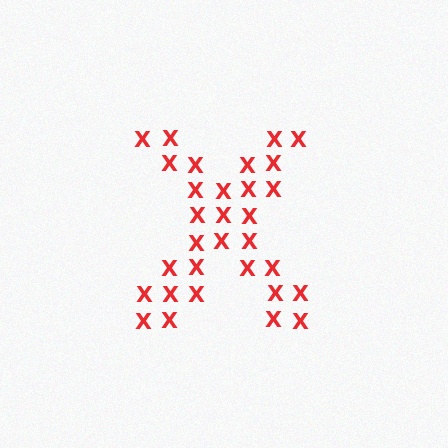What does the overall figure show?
The overall figure shows the letter X.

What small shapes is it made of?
It is made of small letter X's.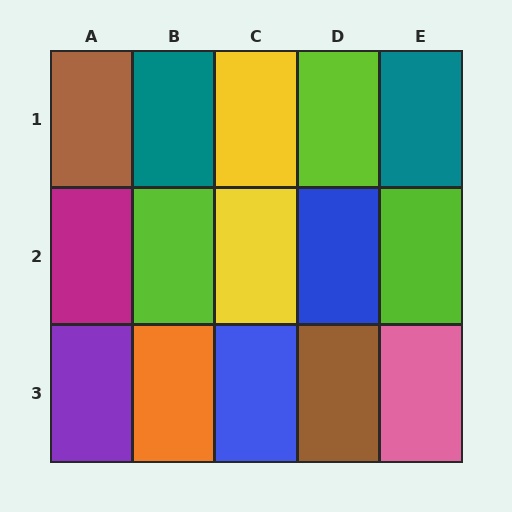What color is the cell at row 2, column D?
Blue.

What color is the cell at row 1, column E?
Teal.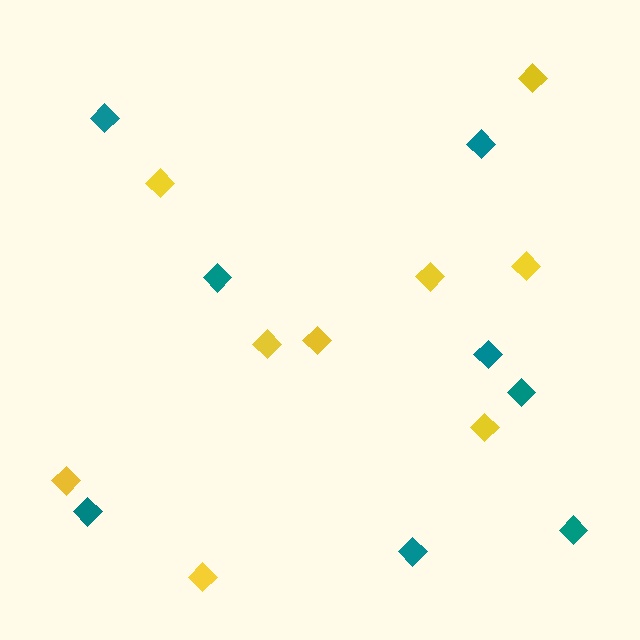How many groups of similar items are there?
There are 2 groups: one group of yellow diamonds (9) and one group of teal diamonds (8).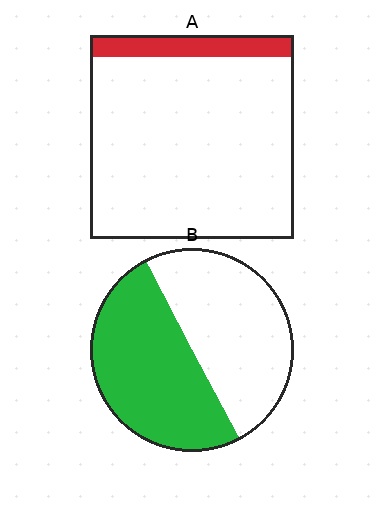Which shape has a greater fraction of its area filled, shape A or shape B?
Shape B.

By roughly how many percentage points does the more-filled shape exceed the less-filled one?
By roughly 40 percentage points (B over A).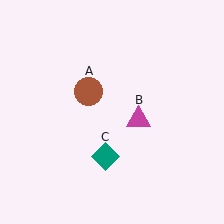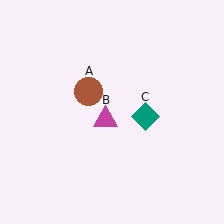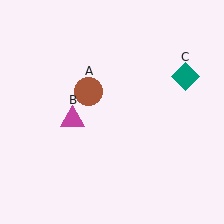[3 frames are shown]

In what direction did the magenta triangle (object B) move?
The magenta triangle (object B) moved left.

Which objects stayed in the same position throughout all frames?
Brown circle (object A) remained stationary.